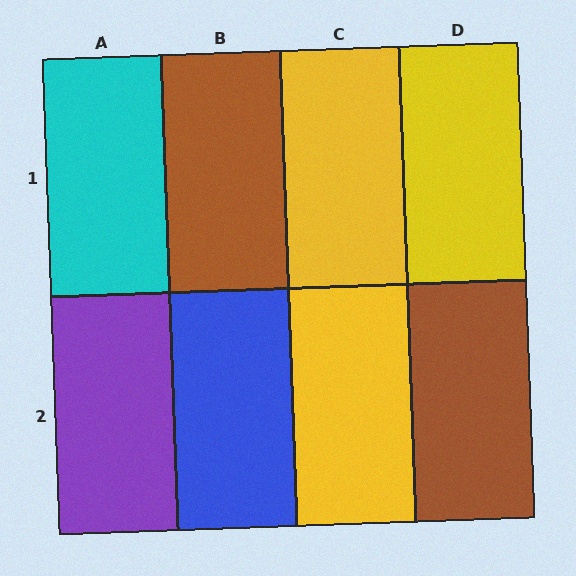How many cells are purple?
1 cell is purple.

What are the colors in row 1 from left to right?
Cyan, brown, yellow, yellow.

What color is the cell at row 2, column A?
Purple.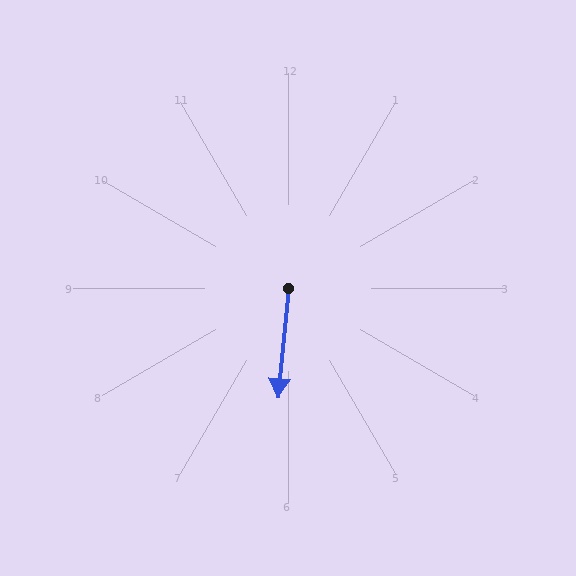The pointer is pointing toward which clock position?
Roughly 6 o'clock.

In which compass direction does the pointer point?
South.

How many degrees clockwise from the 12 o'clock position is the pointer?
Approximately 185 degrees.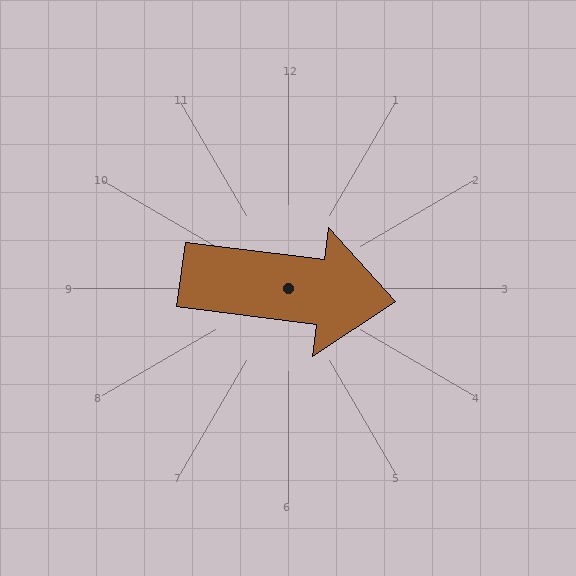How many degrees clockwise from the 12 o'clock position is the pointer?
Approximately 97 degrees.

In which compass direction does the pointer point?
East.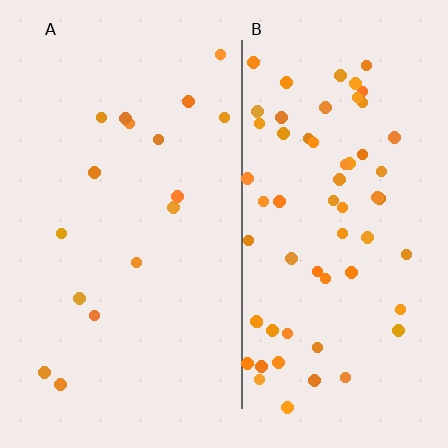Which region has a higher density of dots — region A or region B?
B (the right).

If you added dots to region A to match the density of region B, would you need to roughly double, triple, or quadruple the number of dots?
Approximately quadruple.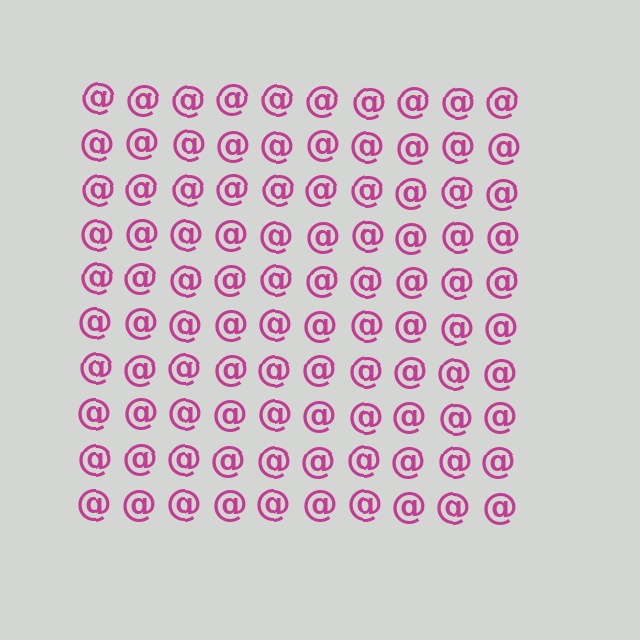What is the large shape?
The large shape is a square.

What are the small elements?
The small elements are at signs.